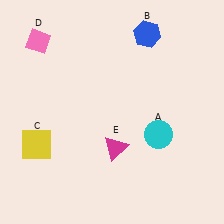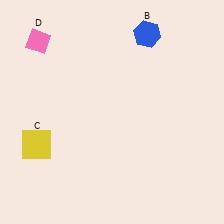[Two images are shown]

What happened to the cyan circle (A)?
The cyan circle (A) was removed in Image 2. It was in the bottom-right area of Image 1.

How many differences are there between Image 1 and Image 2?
There are 2 differences between the two images.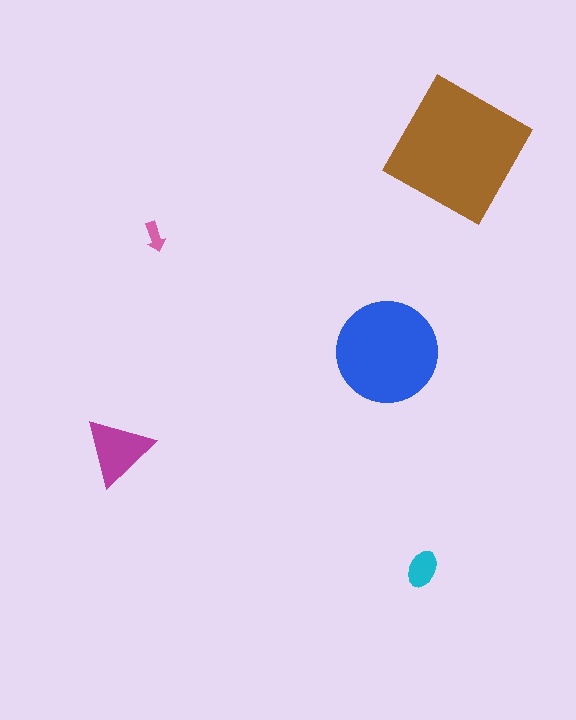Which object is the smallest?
The pink arrow.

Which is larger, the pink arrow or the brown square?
The brown square.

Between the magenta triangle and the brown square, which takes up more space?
The brown square.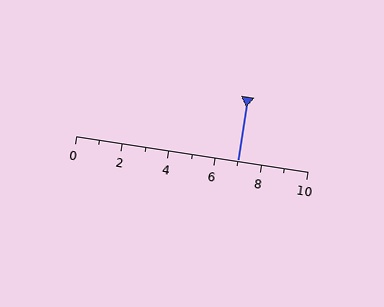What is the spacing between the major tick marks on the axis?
The major ticks are spaced 2 apart.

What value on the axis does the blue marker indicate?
The marker indicates approximately 7.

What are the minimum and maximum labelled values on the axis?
The axis runs from 0 to 10.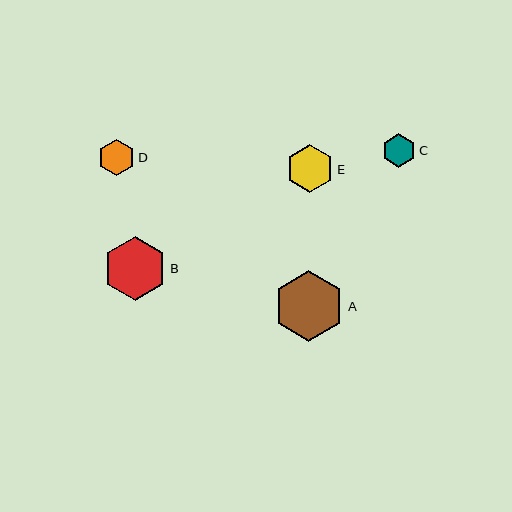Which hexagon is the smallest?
Hexagon C is the smallest with a size of approximately 34 pixels.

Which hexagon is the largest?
Hexagon A is the largest with a size of approximately 71 pixels.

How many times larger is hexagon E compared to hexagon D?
Hexagon E is approximately 1.3 times the size of hexagon D.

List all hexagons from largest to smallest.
From largest to smallest: A, B, E, D, C.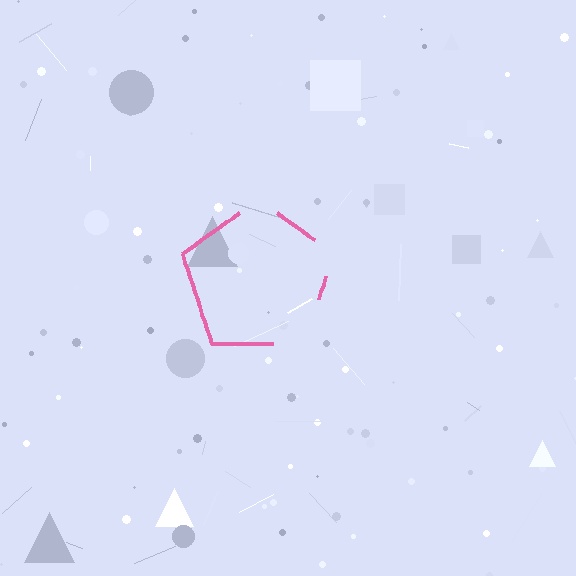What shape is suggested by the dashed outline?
The dashed outline suggests a pentagon.